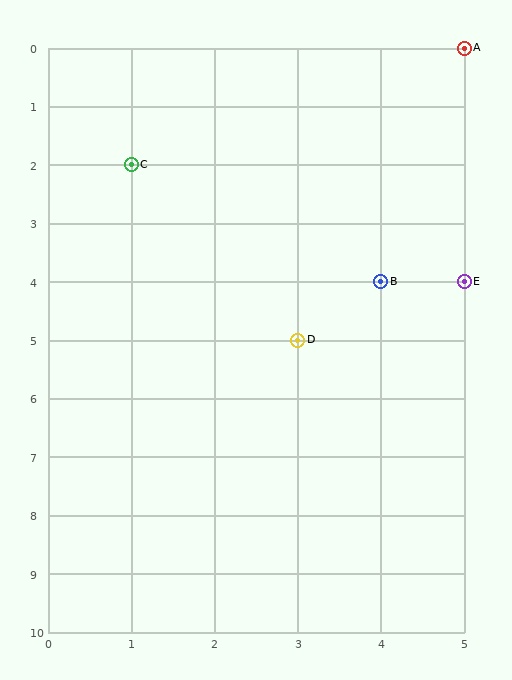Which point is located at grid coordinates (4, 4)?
Point B is at (4, 4).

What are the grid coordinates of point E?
Point E is at grid coordinates (5, 4).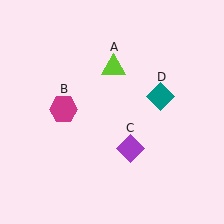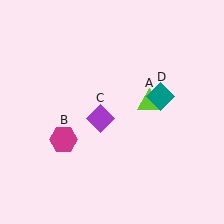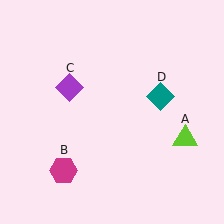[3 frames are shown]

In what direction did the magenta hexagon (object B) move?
The magenta hexagon (object B) moved down.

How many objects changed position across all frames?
3 objects changed position: lime triangle (object A), magenta hexagon (object B), purple diamond (object C).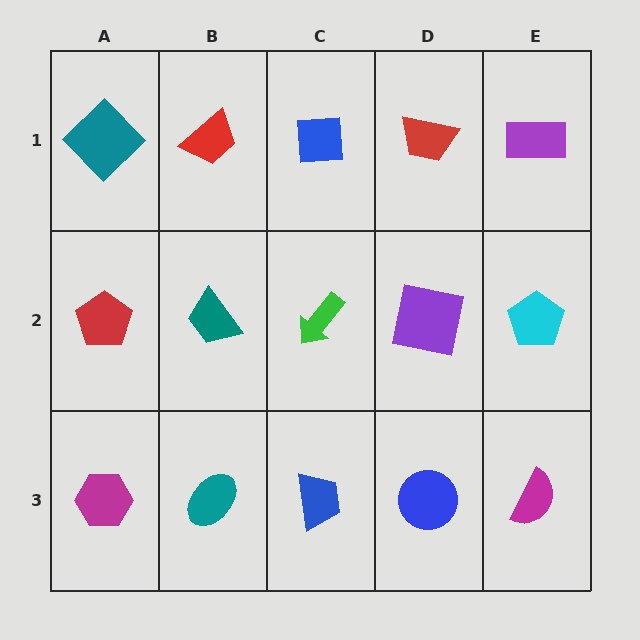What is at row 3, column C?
A blue trapezoid.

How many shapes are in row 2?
5 shapes.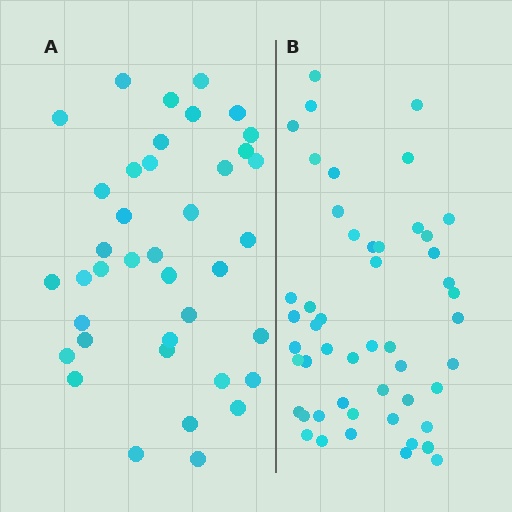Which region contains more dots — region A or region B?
Region B (the right region) has more dots.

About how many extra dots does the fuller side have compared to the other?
Region B has roughly 12 or so more dots than region A.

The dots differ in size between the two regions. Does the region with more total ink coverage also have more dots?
No. Region A has more total ink coverage because its dots are larger, but region B actually contains more individual dots. Total area can be misleading — the number of items is what matters here.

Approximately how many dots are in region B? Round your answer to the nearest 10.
About 50 dots.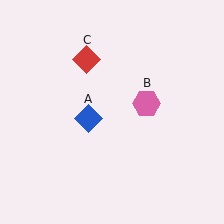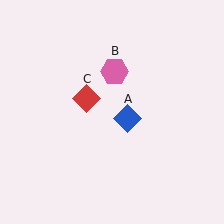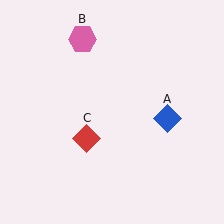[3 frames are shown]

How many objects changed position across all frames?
3 objects changed position: blue diamond (object A), pink hexagon (object B), red diamond (object C).